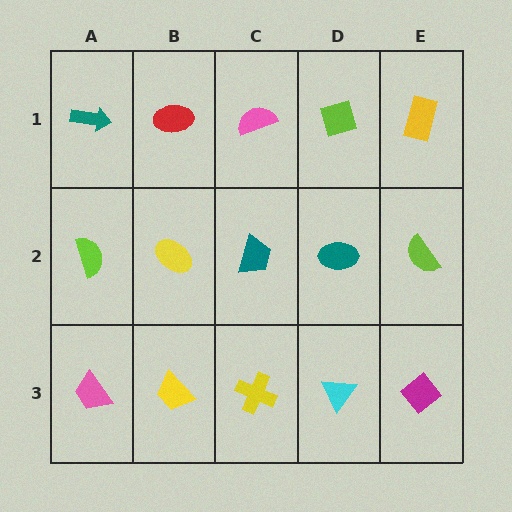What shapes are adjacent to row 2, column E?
A yellow rectangle (row 1, column E), a magenta diamond (row 3, column E), a teal ellipse (row 2, column D).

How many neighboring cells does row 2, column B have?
4.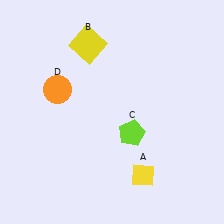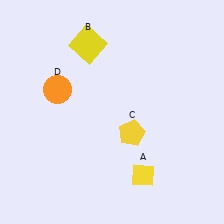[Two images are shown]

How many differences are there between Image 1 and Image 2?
There is 1 difference between the two images.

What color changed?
The pentagon (C) changed from lime in Image 1 to yellow in Image 2.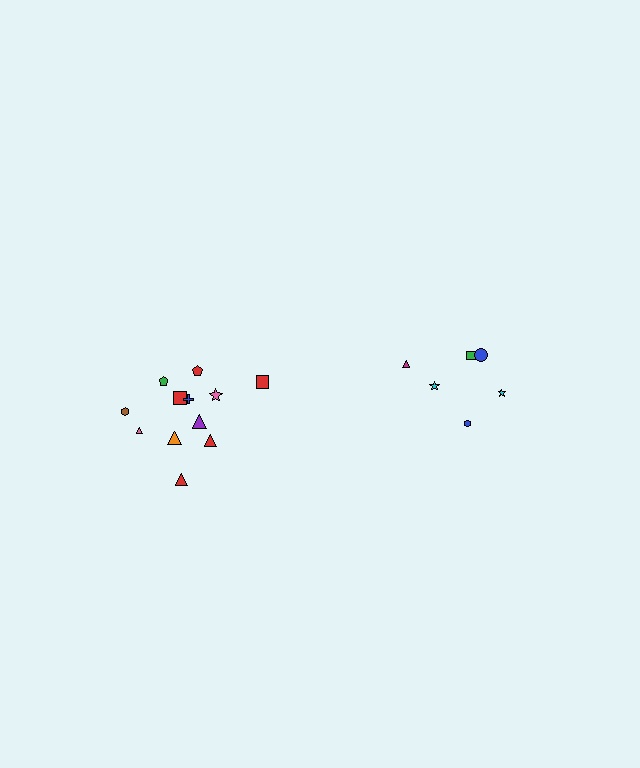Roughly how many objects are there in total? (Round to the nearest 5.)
Roughly 20 objects in total.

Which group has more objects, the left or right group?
The left group.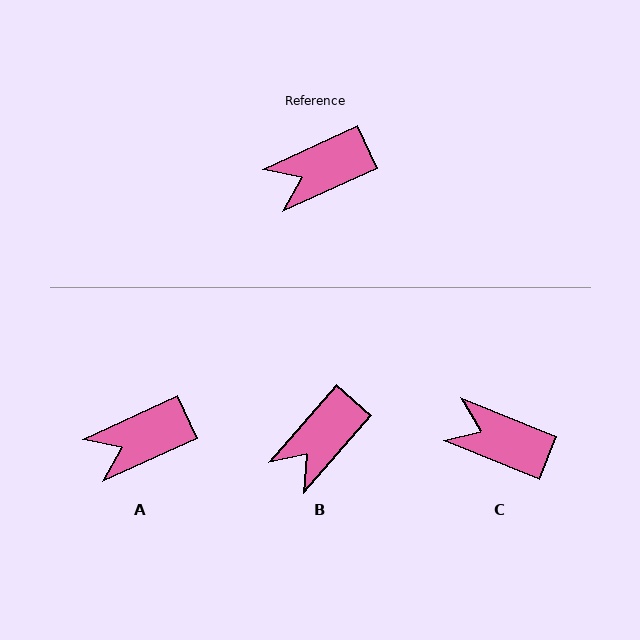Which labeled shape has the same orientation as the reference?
A.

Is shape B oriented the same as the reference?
No, it is off by about 24 degrees.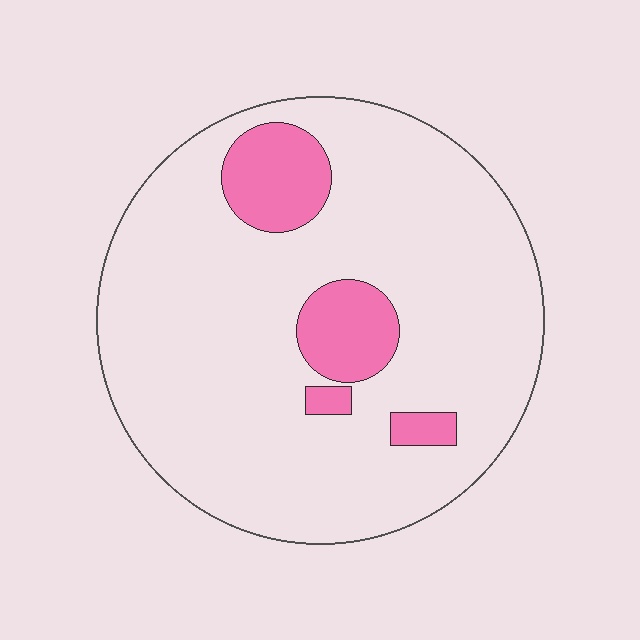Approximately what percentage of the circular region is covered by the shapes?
Approximately 15%.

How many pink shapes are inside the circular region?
4.